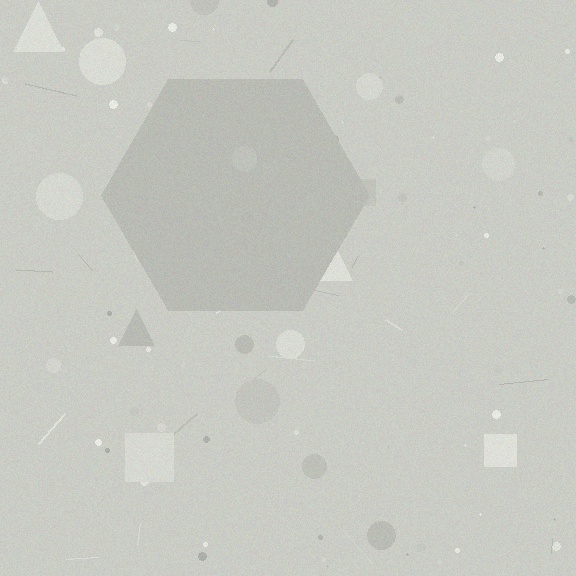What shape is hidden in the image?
A hexagon is hidden in the image.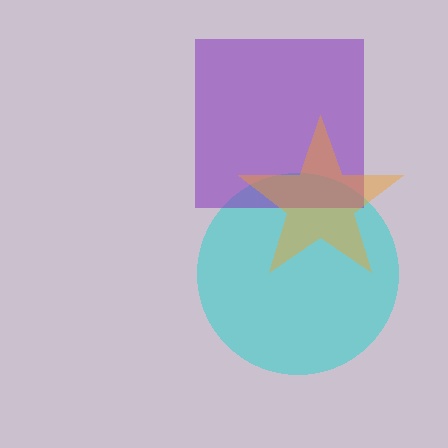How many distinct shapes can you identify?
There are 3 distinct shapes: a cyan circle, a purple square, an orange star.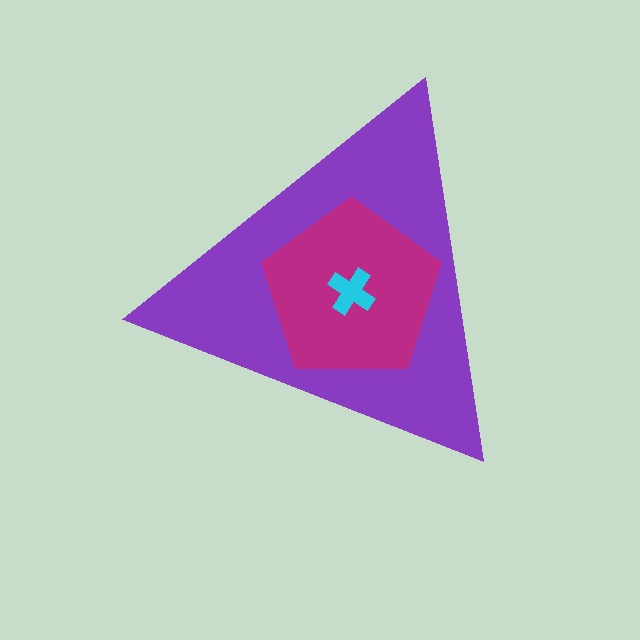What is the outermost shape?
The purple triangle.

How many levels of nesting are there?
3.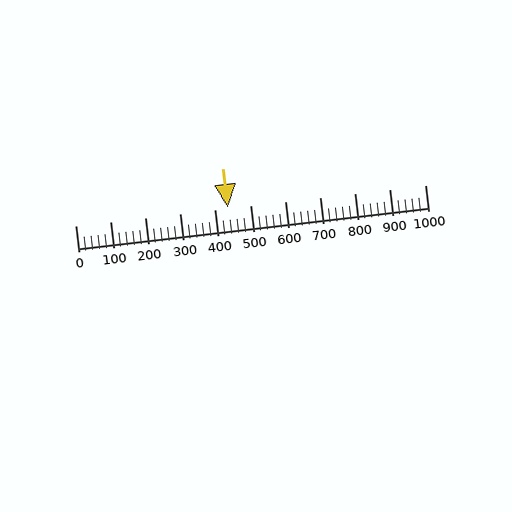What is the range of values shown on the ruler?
The ruler shows values from 0 to 1000.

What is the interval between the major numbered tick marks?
The major tick marks are spaced 100 units apart.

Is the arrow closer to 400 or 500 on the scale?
The arrow is closer to 400.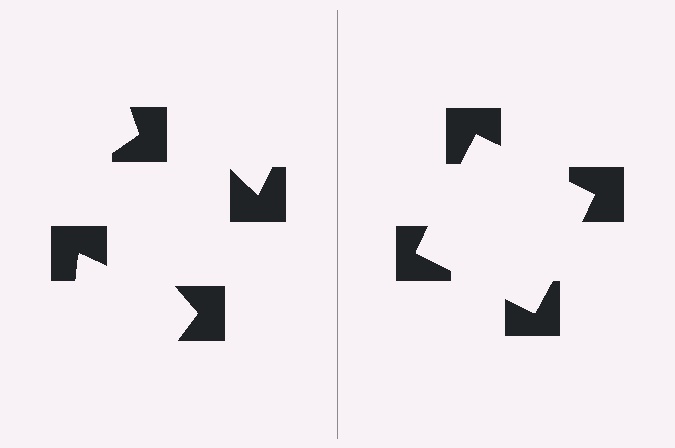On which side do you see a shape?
An illusory square appears on the right side. On the left side the wedge cuts are rotated, so no coherent shape forms.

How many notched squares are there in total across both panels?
8 — 4 on each side.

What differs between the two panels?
The notched squares are positioned identically on both sides; only the wedge orientations differ. On the right they align to a square; on the left they are misaligned.